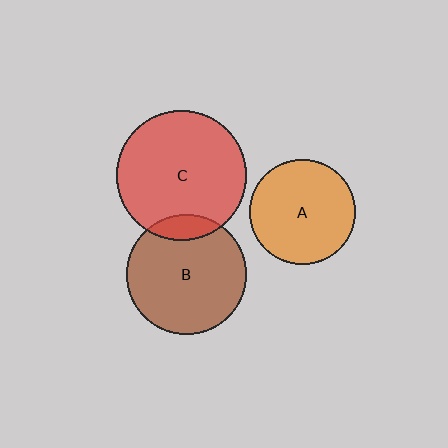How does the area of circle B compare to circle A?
Approximately 1.3 times.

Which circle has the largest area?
Circle C (red).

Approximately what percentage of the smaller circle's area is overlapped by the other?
Approximately 10%.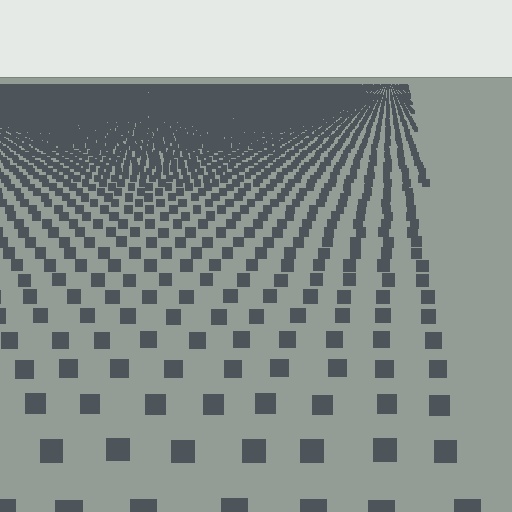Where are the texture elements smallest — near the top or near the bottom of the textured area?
Near the top.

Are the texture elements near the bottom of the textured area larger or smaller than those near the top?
Larger. Near the bottom, elements are closer to the viewer and appear at a bigger on-screen size.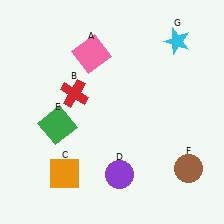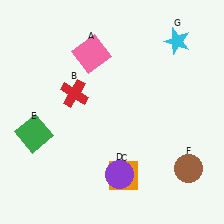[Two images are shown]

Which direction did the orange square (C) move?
The orange square (C) moved right.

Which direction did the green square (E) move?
The green square (E) moved left.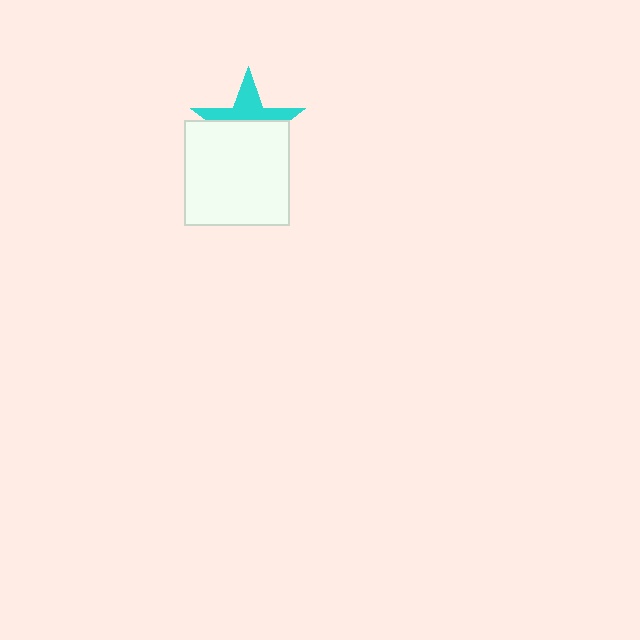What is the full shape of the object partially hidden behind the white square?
The partially hidden object is a cyan star.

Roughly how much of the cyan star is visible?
A small part of it is visible (roughly 42%).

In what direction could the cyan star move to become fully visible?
The cyan star could move up. That would shift it out from behind the white square entirely.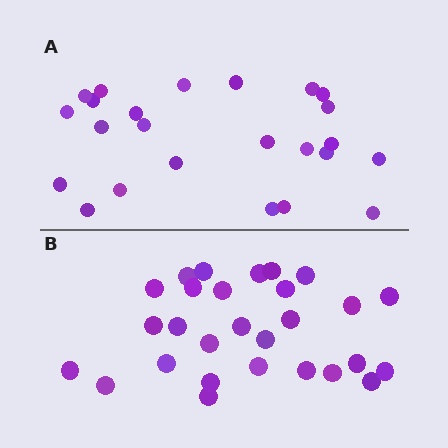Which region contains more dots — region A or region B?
Region B (the bottom region) has more dots.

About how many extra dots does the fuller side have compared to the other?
Region B has about 4 more dots than region A.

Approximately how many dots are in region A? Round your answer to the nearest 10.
About 20 dots. (The exact count is 24, which rounds to 20.)